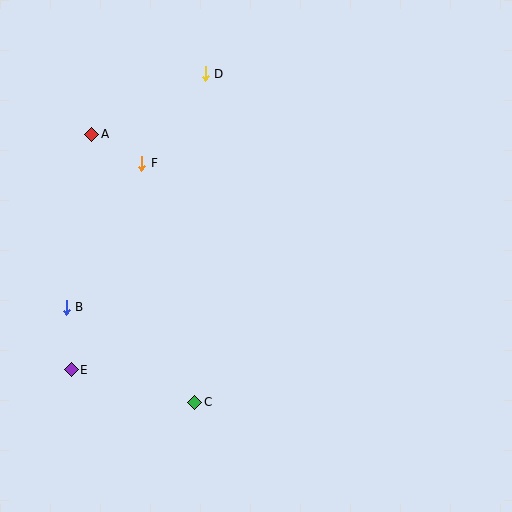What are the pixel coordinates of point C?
Point C is at (195, 402).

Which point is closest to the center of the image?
Point F at (142, 163) is closest to the center.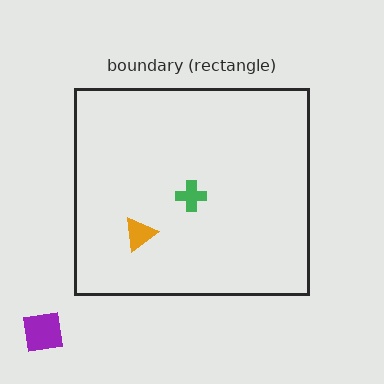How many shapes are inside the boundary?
2 inside, 1 outside.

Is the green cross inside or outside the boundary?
Inside.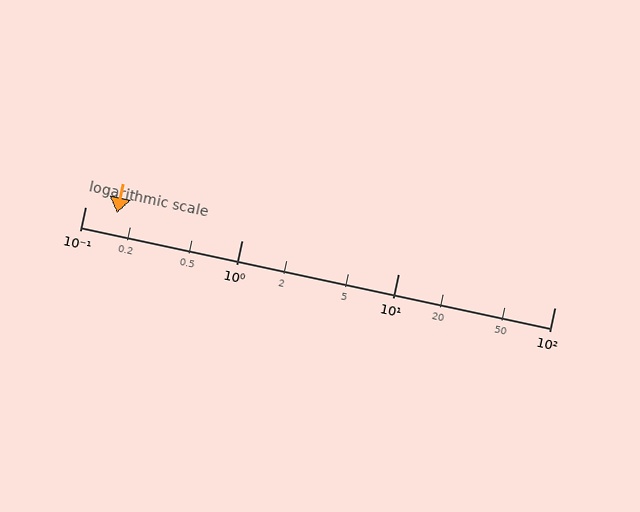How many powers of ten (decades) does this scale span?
The scale spans 3 decades, from 0.1 to 100.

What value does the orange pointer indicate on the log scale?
The pointer indicates approximately 0.16.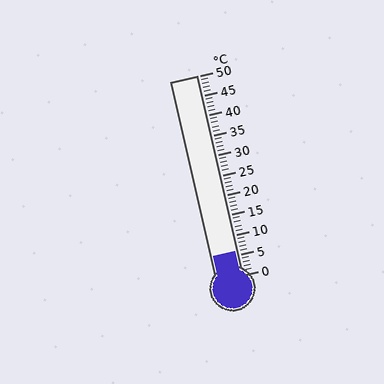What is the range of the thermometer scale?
The thermometer scale ranges from 0°C to 50°C.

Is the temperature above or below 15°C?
The temperature is below 15°C.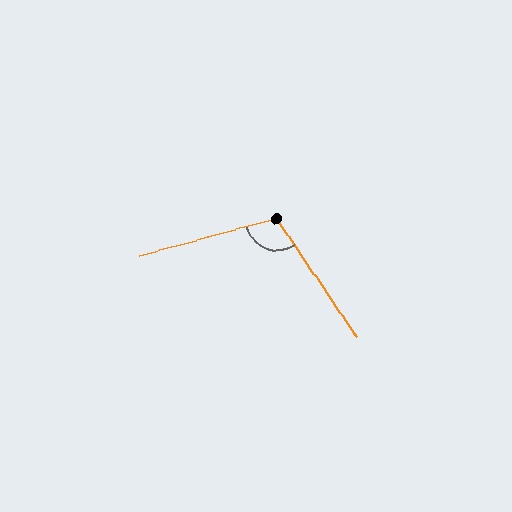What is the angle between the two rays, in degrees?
Approximately 109 degrees.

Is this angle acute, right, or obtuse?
It is obtuse.